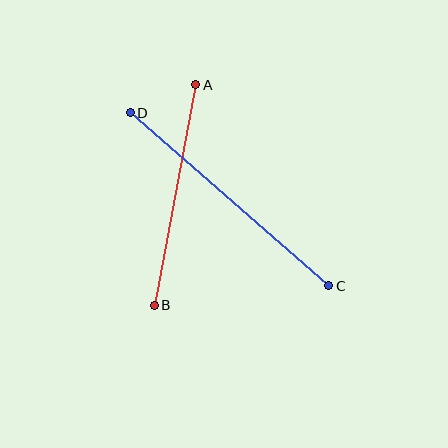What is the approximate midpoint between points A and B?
The midpoint is at approximately (175, 195) pixels.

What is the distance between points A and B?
The distance is approximately 224 pixels.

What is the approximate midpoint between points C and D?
The midpoint is at approximately (229, 199) pixels.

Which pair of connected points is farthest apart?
Points C and D are farthest apart.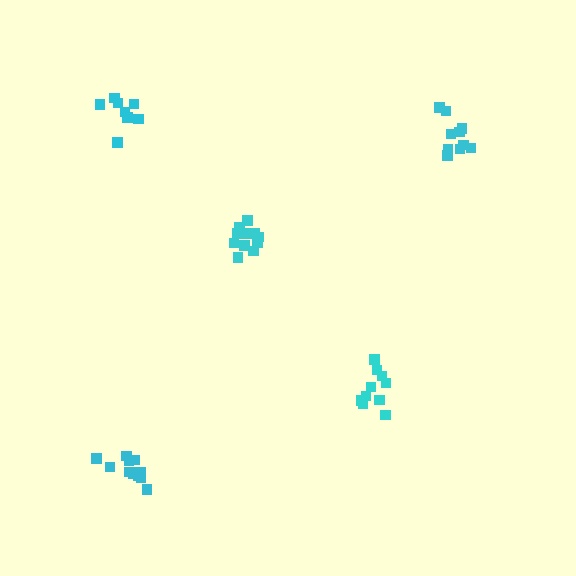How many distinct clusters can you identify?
There are 5 distinct clusters.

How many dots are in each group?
Group 1: 13 dots, Group 2: 10 dots, Group 3: 11 dots, Group 4: 10 dots, Group 5: 8 dots (52 total).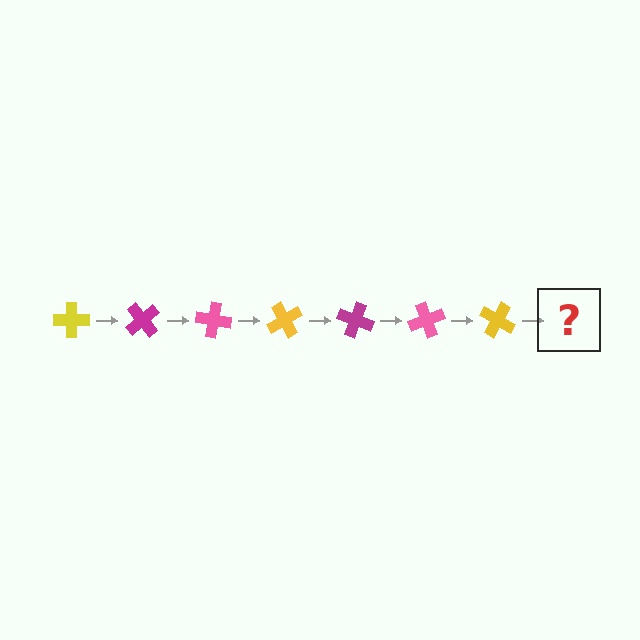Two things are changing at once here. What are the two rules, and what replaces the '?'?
The two rules are that it rotates 50 degrees each step and the color cycles through yellow, magenta, and pink. The '?' should be a magenta cross, rotated 350 degrees from the start.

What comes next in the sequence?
The next element should be a magenta cross, rotated 350 degrees from the start.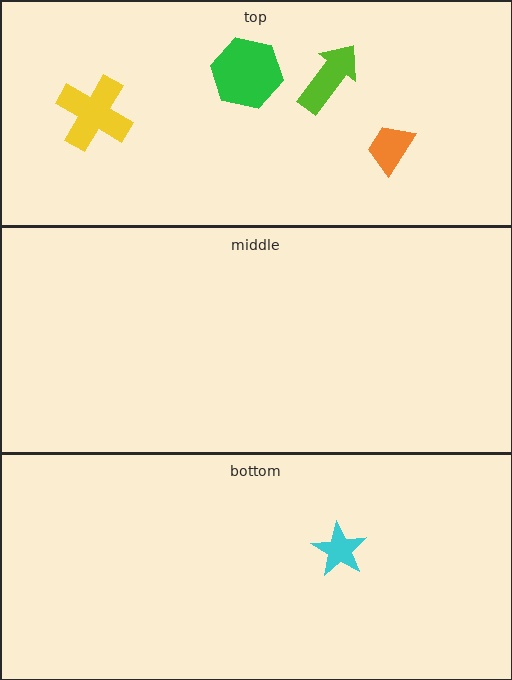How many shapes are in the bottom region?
1.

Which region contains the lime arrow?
The top region.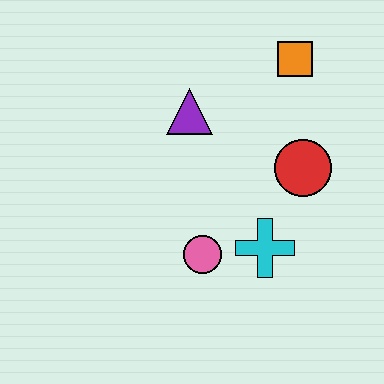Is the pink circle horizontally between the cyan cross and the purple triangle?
Yes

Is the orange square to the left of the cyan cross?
No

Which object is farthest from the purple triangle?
The cyan cross is farthest from the purple triangle.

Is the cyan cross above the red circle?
No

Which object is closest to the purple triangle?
The orange square is closest to the purple triangle.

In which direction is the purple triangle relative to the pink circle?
The purple triangle is above the pink circle.